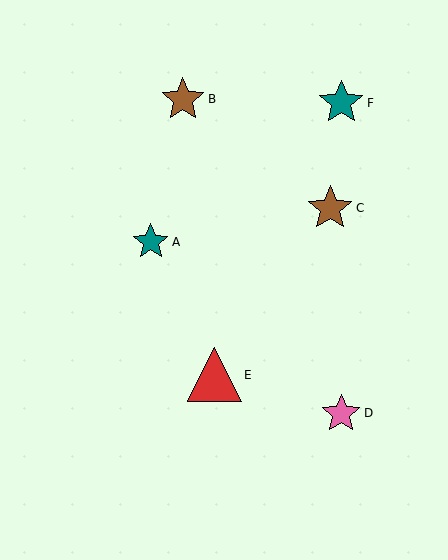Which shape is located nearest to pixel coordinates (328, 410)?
The pink star (labeled D) at (341, 413) is nearest to that location.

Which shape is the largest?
The red triangle (labeled E) is the largest.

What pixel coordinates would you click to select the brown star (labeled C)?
Click at (330, 208) to select the brown star C.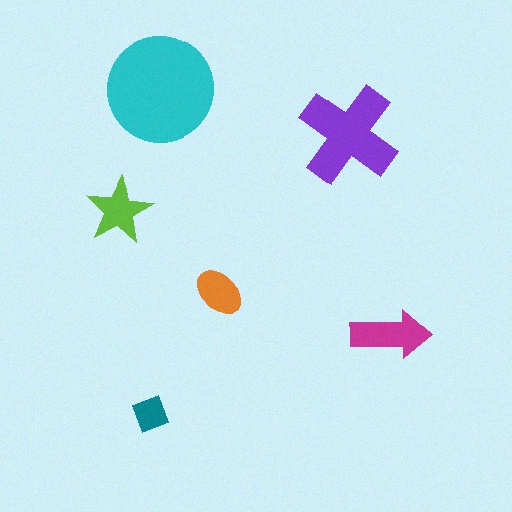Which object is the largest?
The cyan circle.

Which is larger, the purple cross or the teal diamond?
The purple cross.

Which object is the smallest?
The teal diamond.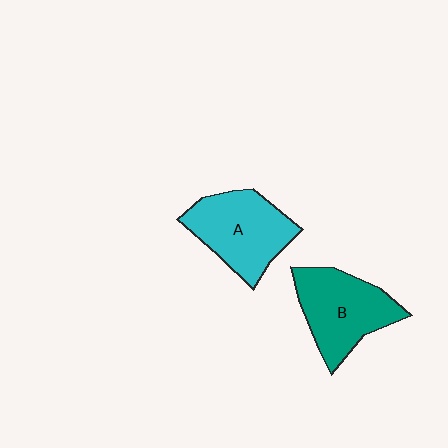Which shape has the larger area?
Shape A (cyan).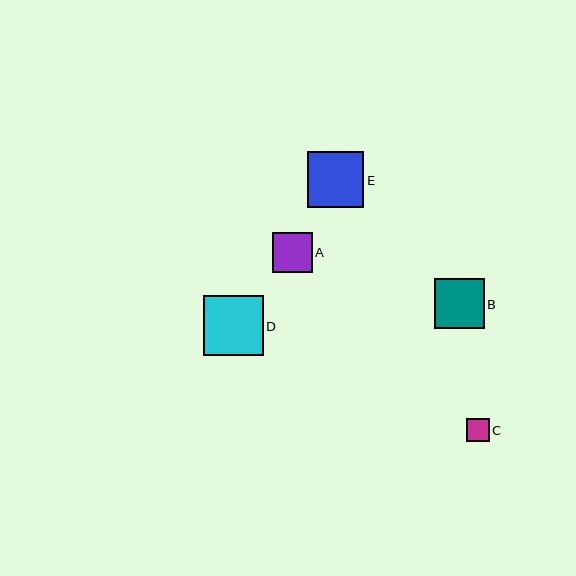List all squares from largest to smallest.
From largest to smallest: D, E, B, A, C.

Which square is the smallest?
Square C is the smallest with a size of approximately 22 pixels.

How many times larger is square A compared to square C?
Square A is approximately 1.8 times the size of square C.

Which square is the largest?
Square D is the largest with a size of approximately 60 pixels.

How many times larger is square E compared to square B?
Square E is approximately 1.1 times the size of square B.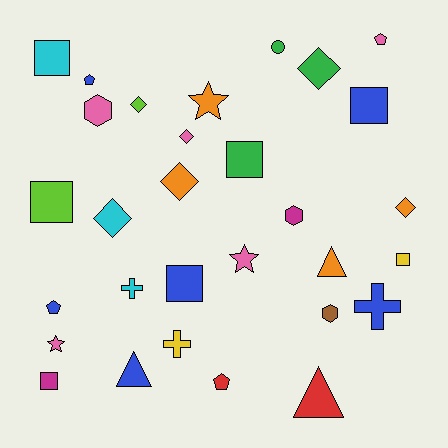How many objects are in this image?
There are 30 objects.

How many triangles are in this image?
There are 3 triangles.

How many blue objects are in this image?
There are 6 blue objects.